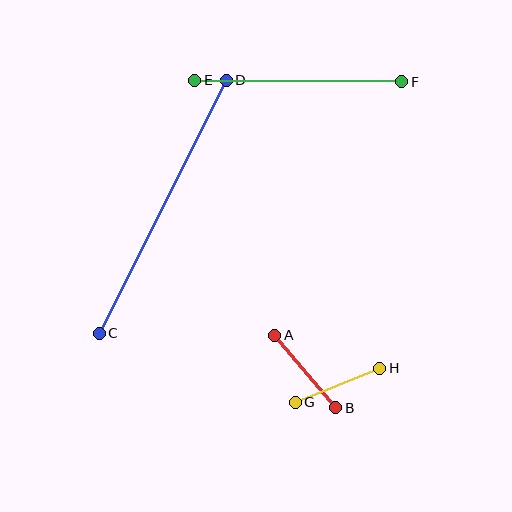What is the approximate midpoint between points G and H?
The midpoint is at approximately (337, 385) pixels.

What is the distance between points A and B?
The distance is approximately 94 pixels.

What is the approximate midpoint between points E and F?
The midpoint is at approximately (298, 81) pixels.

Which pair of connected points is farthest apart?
Points C and D are farthest apart.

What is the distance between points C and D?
The distance is approximately 283 pixels.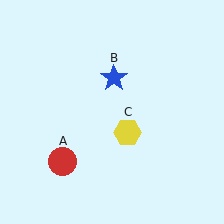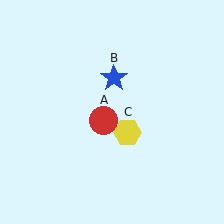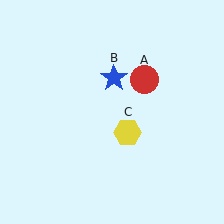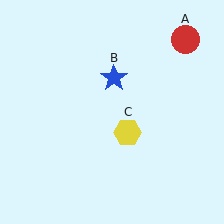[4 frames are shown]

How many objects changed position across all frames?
1 object changed position: red circle (object A).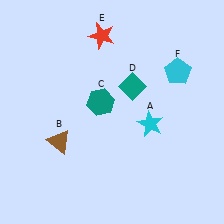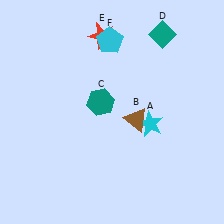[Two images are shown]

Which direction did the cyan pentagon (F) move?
The cyan pentagon (F) moved left.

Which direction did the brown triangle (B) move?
The brown triangle (B) moved right.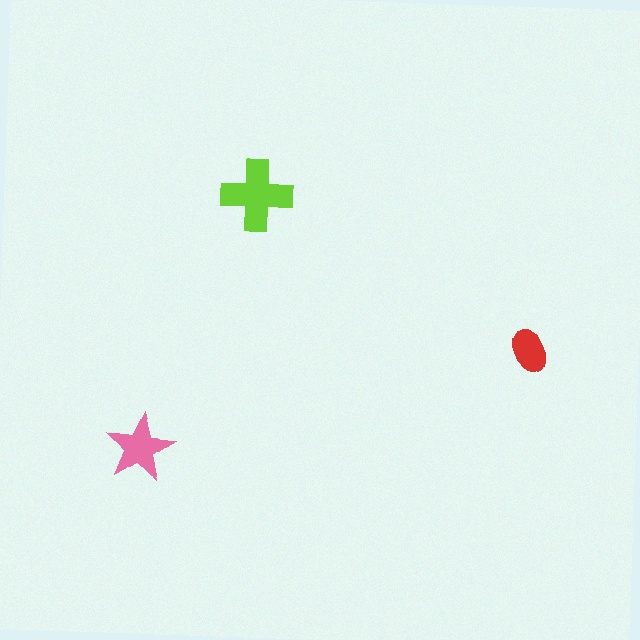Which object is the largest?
The lime cross.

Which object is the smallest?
The red ellipse.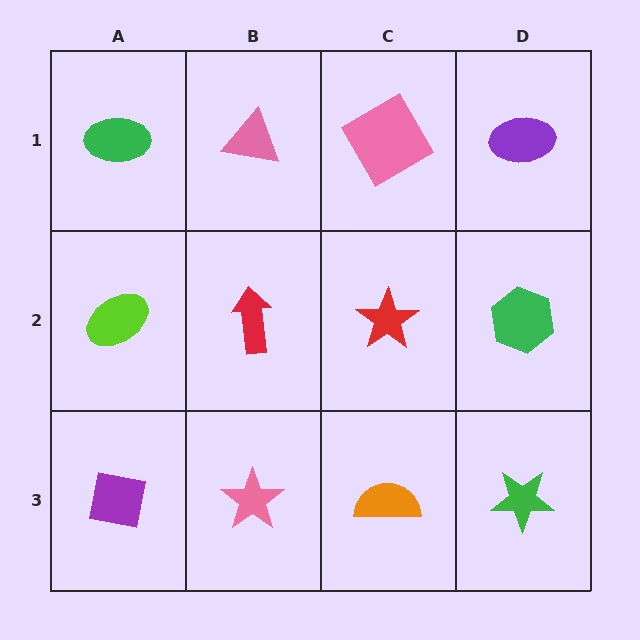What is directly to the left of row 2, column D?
A red star.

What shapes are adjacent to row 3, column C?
A red star (row 2, column C), a pink star (row 3, column B), a green star (row 3, column D).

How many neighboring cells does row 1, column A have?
2.